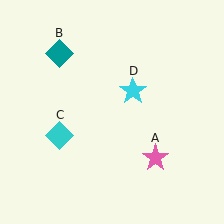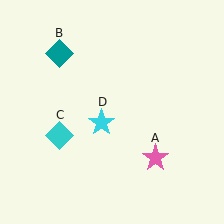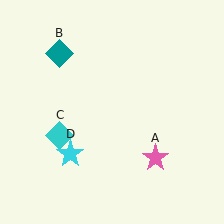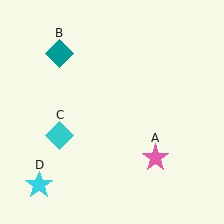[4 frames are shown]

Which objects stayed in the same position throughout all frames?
Pink star (object A) and teal diamond (object B) and cyan diamond (object C) remained stationary.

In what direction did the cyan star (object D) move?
The cyan star (object D) moved down and to the left.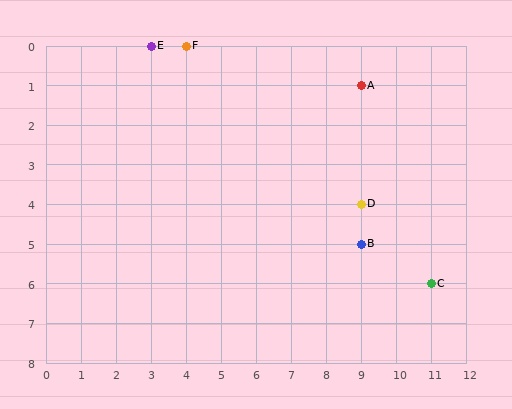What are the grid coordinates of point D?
Point D is at grid coordinates (9, 4).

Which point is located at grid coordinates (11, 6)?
Point C is at (11, 6).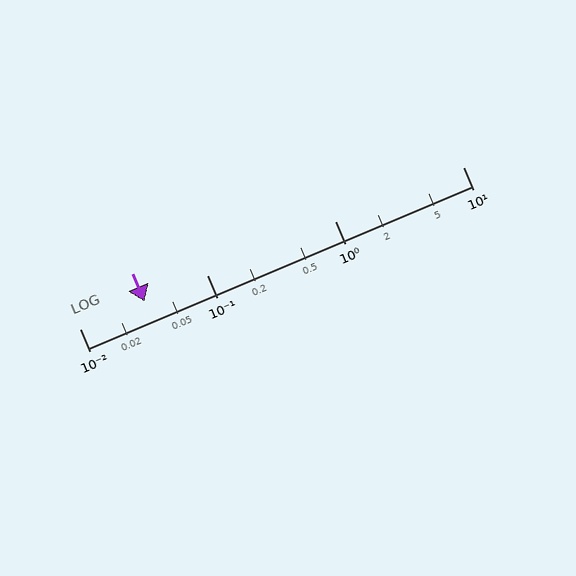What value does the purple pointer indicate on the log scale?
The pointer indicates approximately 0.032.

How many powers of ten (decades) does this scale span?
The scale spans 3 decades, from 0.01 to 10.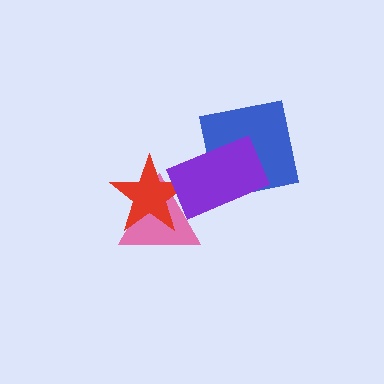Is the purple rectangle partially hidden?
No, no other shape covers it.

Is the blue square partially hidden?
Yes, it is partially covered by another shape.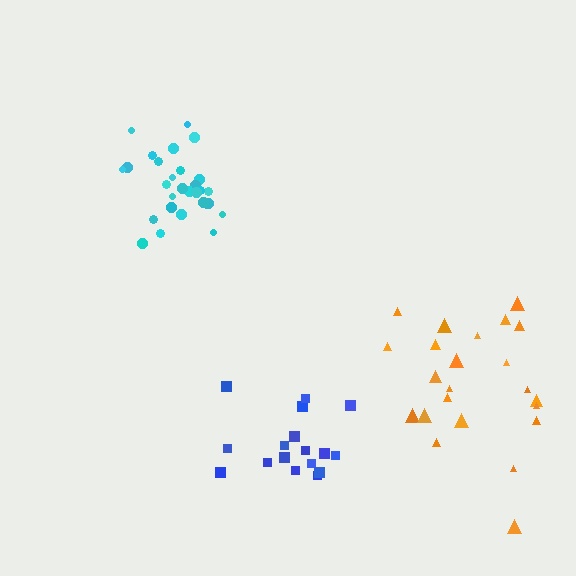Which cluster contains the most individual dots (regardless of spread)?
Cyan (30).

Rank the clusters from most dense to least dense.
cyan, blue, orange.